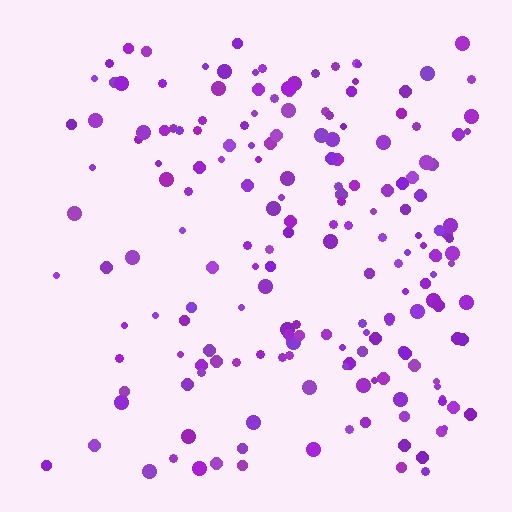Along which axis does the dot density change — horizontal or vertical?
Horizontal.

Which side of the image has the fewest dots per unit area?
The left.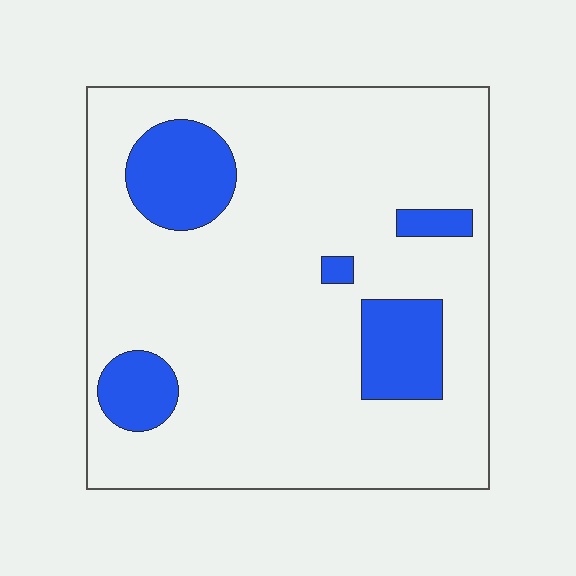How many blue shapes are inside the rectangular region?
5.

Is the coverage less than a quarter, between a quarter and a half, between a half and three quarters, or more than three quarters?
Less than a quarter.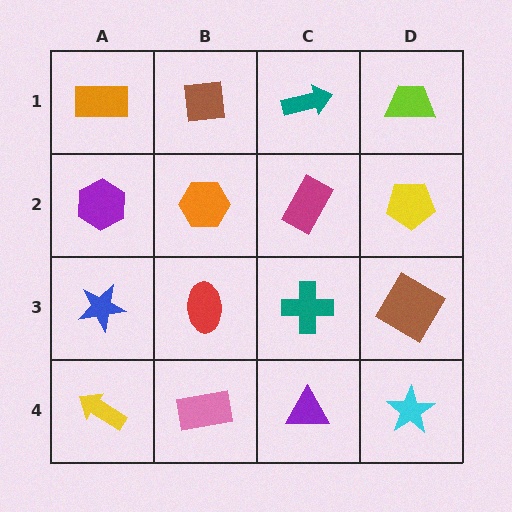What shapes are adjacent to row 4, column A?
A blue star (row 3, column A), a pink rectangle (row 4, column B).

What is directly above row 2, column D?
A lime trapezoid.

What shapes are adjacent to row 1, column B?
An orange hexagon (row 2, column B), an orange rectangle (row 1, column A), a teal arrow (row 1, column C).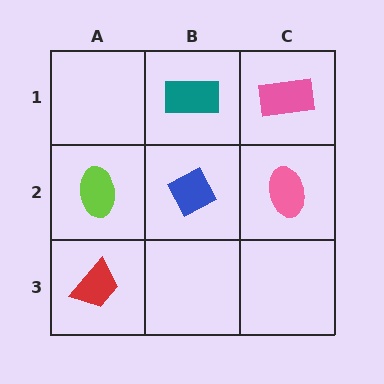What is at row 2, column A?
A lime ellipse.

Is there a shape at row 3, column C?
No, that cell is empty.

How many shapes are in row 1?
2 shapes.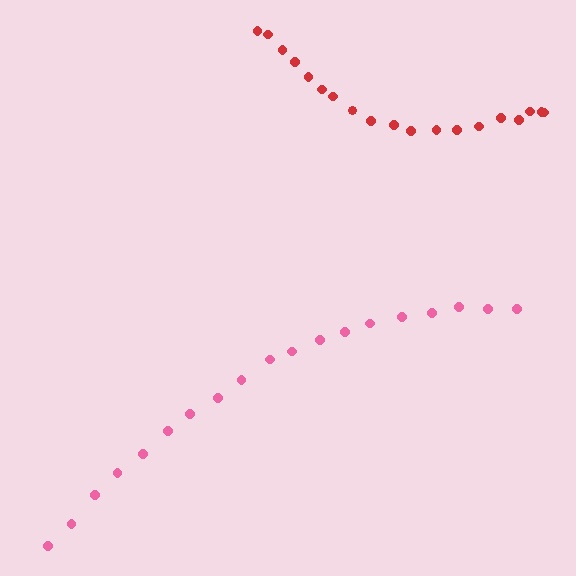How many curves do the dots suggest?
There are 2 distinct paths.